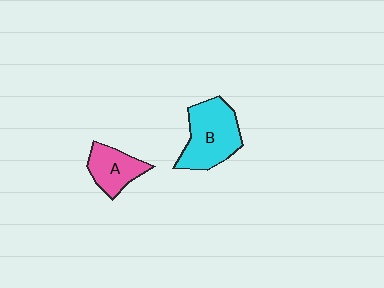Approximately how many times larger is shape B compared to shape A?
Approximately 1.6 times.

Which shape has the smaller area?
Shape A (pink).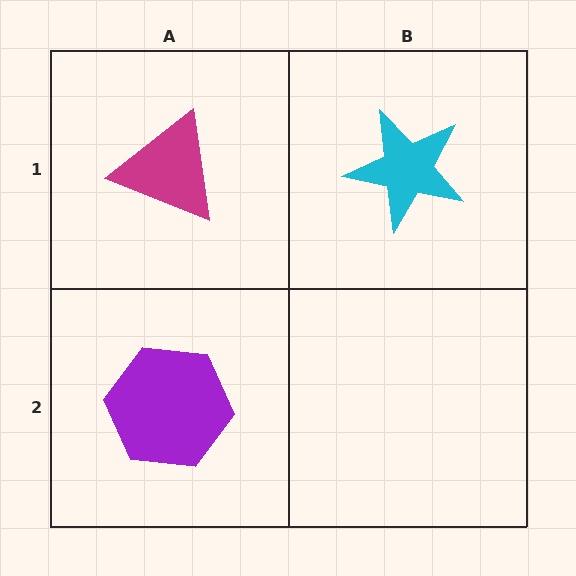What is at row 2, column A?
A purple hexagon.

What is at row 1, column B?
A cyan star.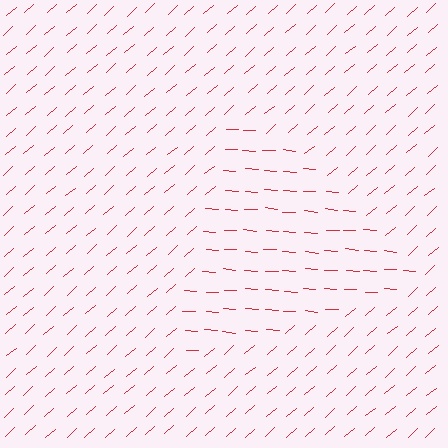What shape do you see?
I see a triangle.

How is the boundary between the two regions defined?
The boundary is defined purely by a change in line orientation (approximately 45 degrees difference). All lines are the same color and thickness.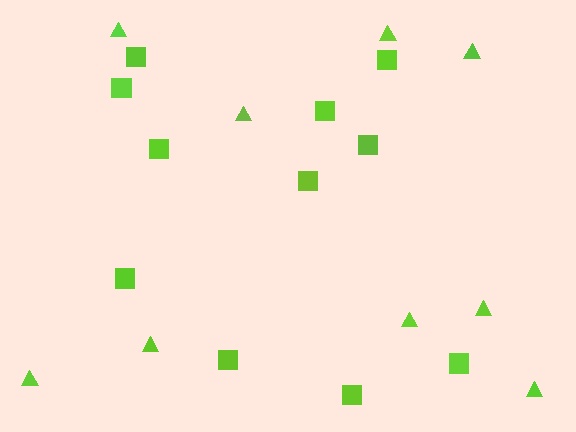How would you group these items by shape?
There are 2 groups: one group of triangles (9) and one group of squares (11).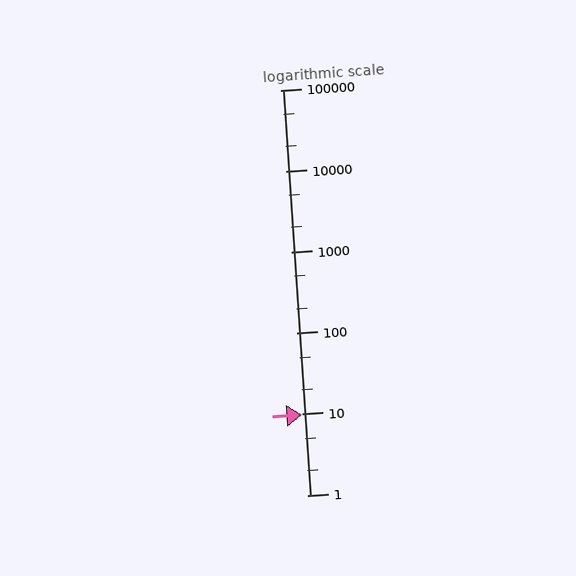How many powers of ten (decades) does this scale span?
The scale spans 5 decades, from 1 to 100000.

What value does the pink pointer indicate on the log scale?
The pointer indicates approximately 9.8.